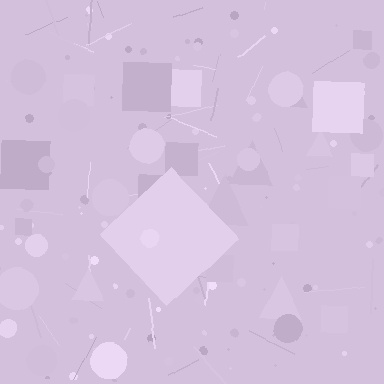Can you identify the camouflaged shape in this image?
The camouflaged shape is a diamond.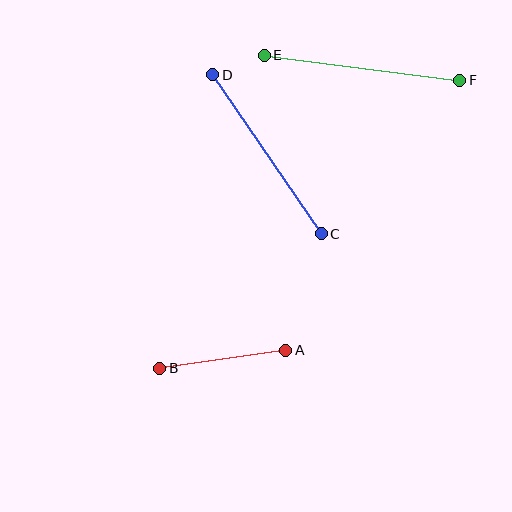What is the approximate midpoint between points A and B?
The midpoint is at approximately (223, 359) pixels.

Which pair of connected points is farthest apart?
Points E and F are farthest apart.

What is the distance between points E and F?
The distance is approximately 197 pixels.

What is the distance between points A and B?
The distance is approximately 128 pixels.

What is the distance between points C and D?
The distance is approximately 193 pixels.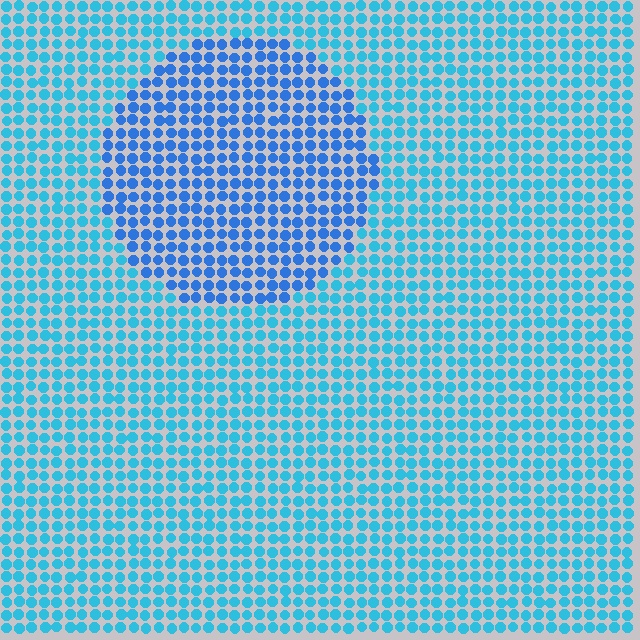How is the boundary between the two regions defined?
The boundary is defined purely by a slight shift in hue (about 26 degrees). Spacing, size, and orientation are identical on both sides.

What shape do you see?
I see a circle.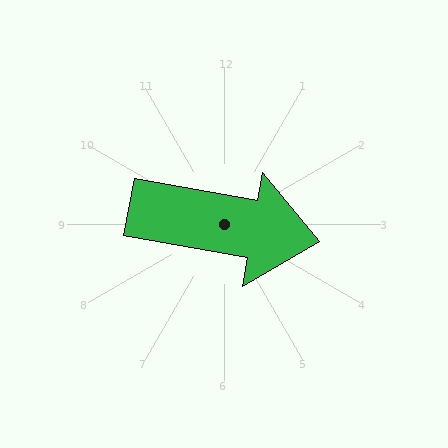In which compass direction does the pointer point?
East.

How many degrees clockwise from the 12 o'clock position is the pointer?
Approximately 100 degrees.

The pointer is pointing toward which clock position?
Roughly 3 o'clock.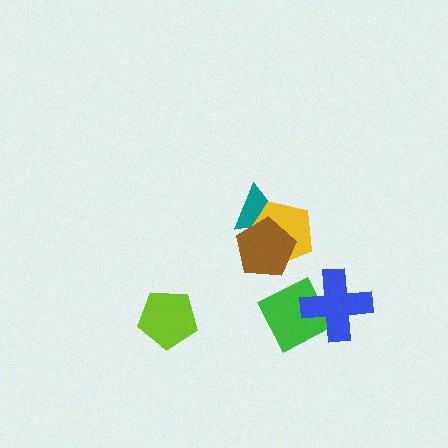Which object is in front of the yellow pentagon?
The brown pentagon is in front of the yellow pentagon.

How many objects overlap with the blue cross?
1 object overlaps with the blue cross.